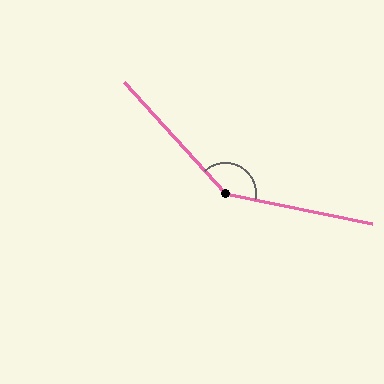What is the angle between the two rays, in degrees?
Approximately 143 degrees.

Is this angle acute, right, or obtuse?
It is obtuse.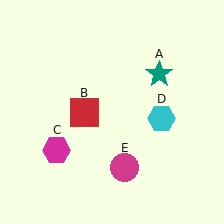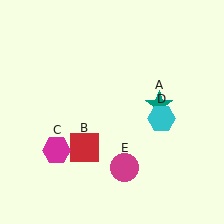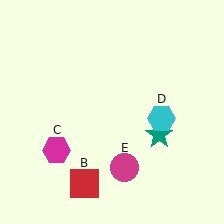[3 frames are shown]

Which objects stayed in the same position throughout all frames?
Magenta hexagon (object C) and cyan hexagon (object D) and magenta circle (object E) remained stationary.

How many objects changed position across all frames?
2 objects changed position: teal star (object A), red square (object B).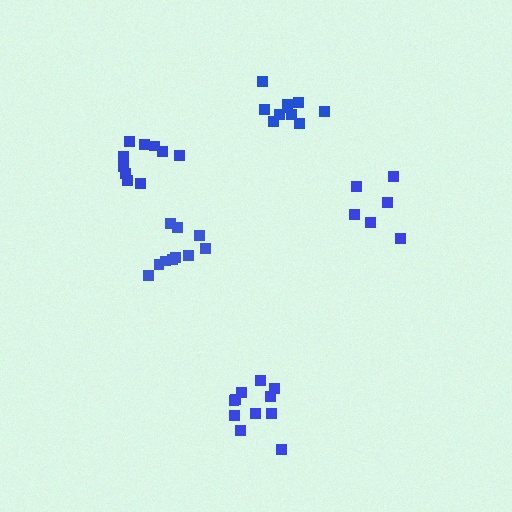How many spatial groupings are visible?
There are 5 spatial groupings.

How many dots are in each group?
Group 1: 6 dots, Group 2: 10 dots, Group 3: 10 dots, Group 4: 11 dots, Group 5: 10 dots (47 total).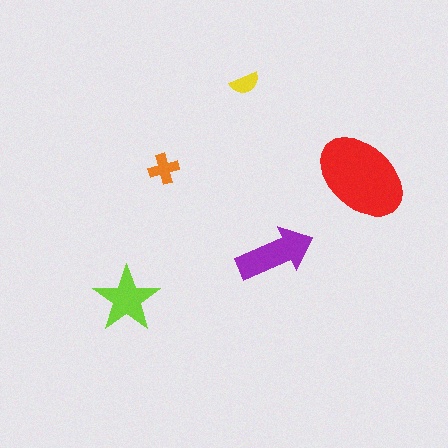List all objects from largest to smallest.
The red ellipse, the purple arrow, the lime star, the orange cross, the yellow semicircle.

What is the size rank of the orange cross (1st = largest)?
4th.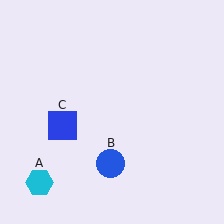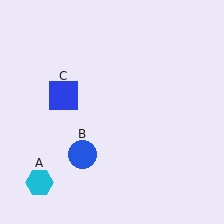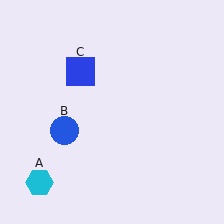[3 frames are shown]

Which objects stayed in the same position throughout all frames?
Cyan hexagon (object A) remained stationary.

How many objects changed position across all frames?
2 objects changed position: blue circle (object B), blue square (object C).